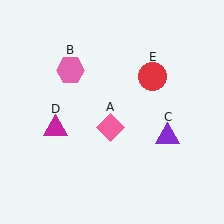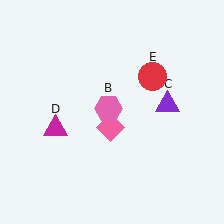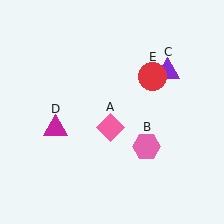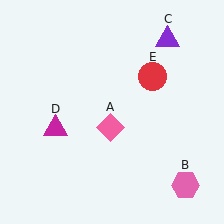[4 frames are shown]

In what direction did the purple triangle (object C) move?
The purple triangle (object C) moved up.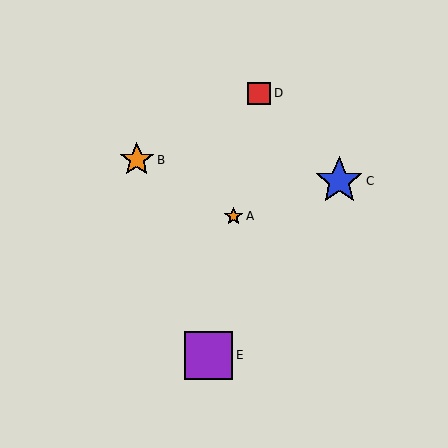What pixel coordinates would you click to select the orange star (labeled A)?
Click at (234, 216) to select the orange star A.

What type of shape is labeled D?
Shape D is a red square.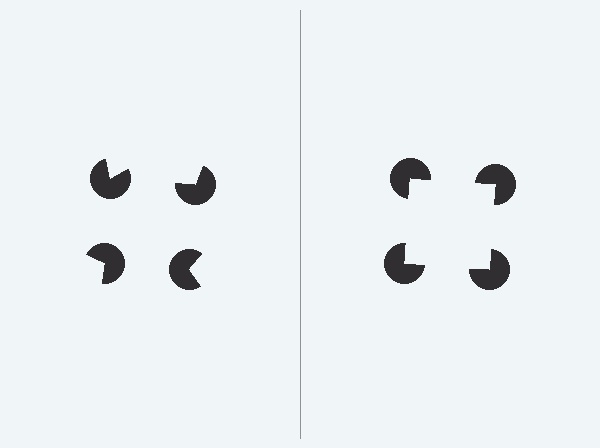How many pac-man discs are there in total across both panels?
8 — 4 on each side.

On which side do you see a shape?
An illusory square appears on the right side. On the left side the wedge cuts are rotated, so no coherent shape forms.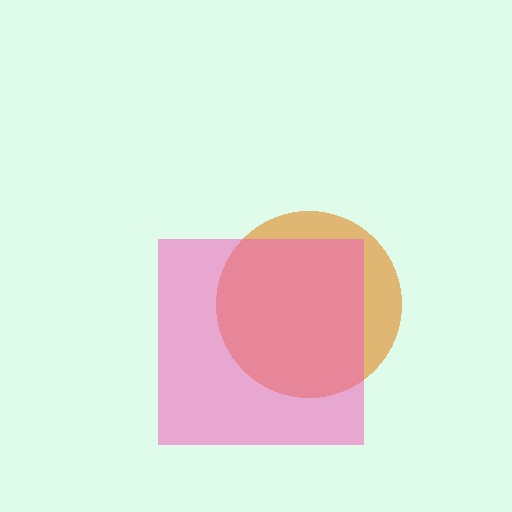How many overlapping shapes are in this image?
There are 2 overlapping shapes in the image.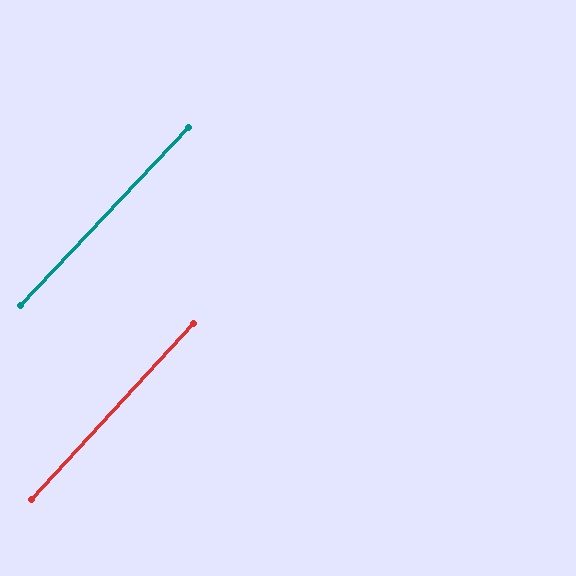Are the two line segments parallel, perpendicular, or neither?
Parallel — their directions differ by only 0.6°.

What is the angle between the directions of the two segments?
Approximately 1 degree.